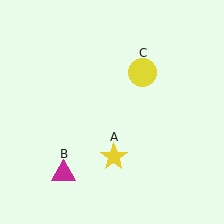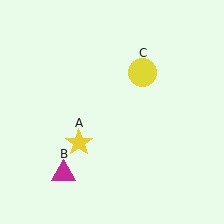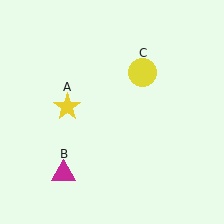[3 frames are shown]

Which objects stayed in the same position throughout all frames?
Magenta triangle (object B) and yellow circle (object C) remained stationary.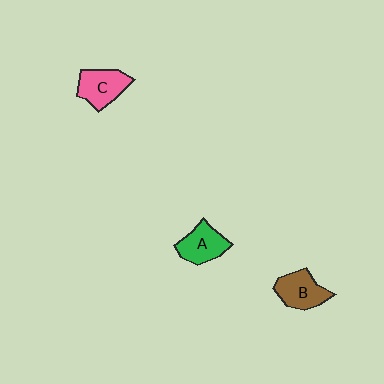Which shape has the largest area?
Shape C (pink).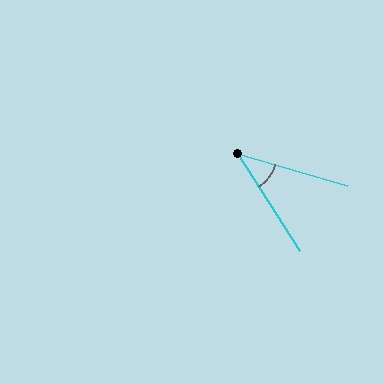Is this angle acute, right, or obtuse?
It is acute.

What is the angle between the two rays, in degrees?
Approximately 41 degrees.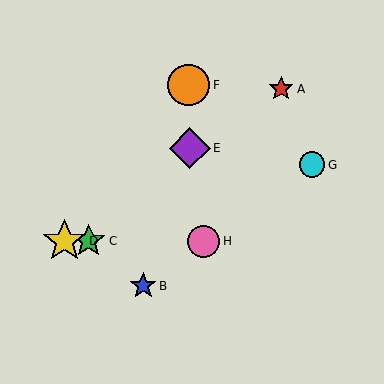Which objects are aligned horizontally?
Objects C, D, H are aligned horizontally.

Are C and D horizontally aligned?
Yes, both are at y≈241.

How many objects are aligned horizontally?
3 objects (C, D, H) are aligned horizontally.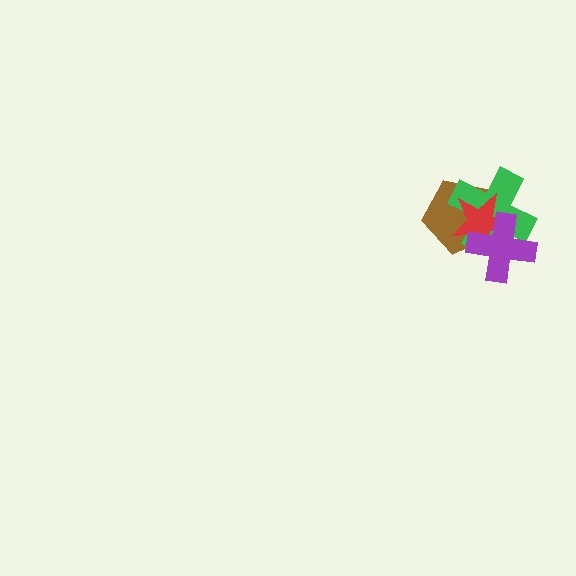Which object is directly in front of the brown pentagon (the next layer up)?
The green cross is directly in front of the brown pentagon.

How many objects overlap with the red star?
3 objects overlap with the red star.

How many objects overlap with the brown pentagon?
3 objects overlap with the brown pentagon.